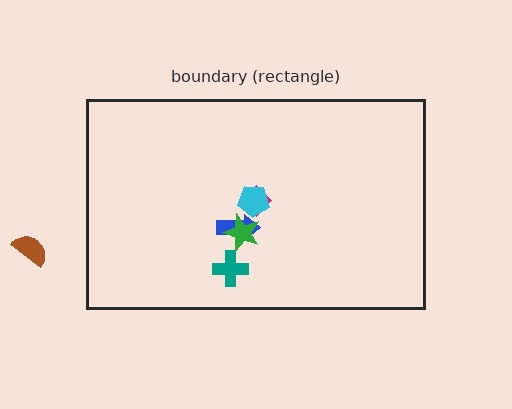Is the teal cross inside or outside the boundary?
Inside.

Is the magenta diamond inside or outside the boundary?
Inside.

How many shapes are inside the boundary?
5 inside, 1 outside.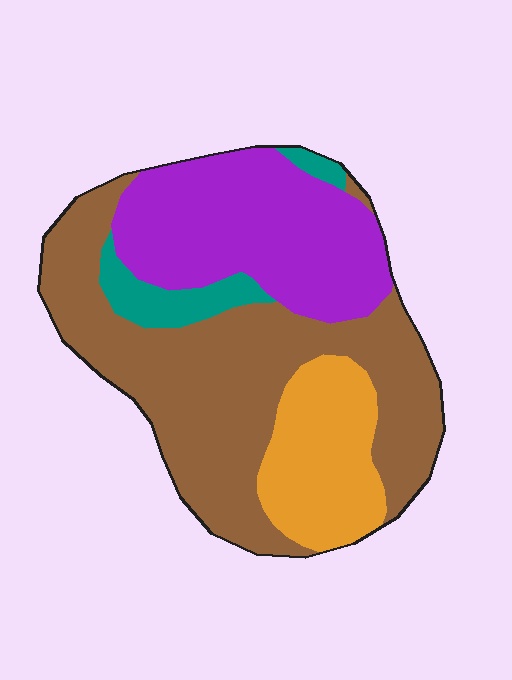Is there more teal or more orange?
Orange.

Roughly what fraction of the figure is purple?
Purple covers 29% of the figure.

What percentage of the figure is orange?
Orange covers 16% of the figure.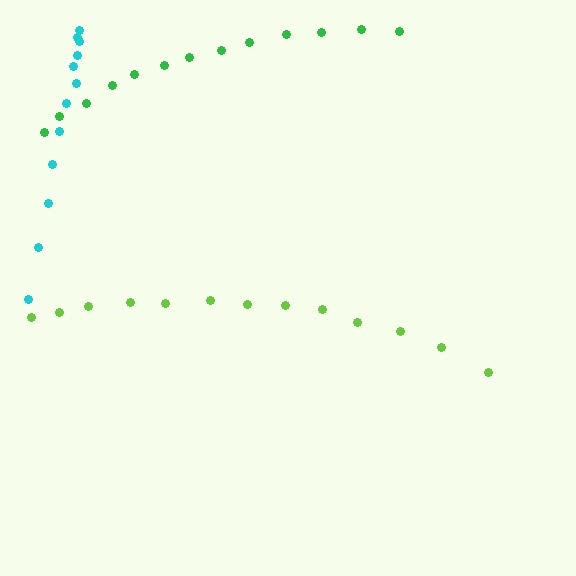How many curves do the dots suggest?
There are 3 distinct paths.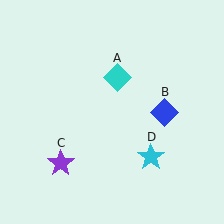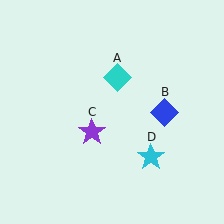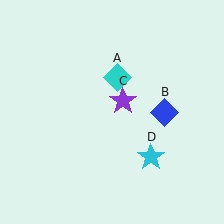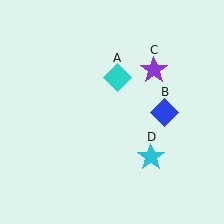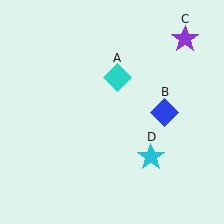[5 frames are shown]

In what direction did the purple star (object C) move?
The purple star (object C) moved up and to the right.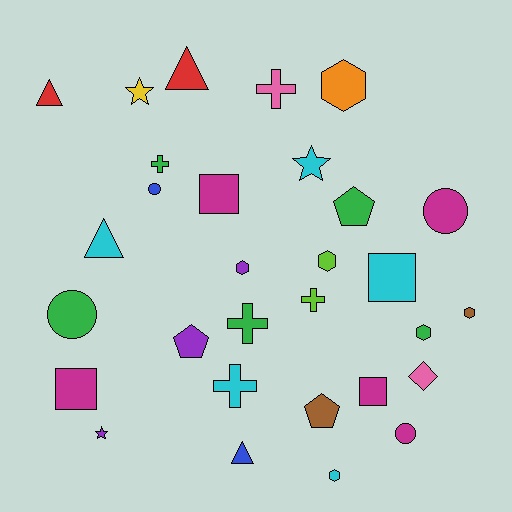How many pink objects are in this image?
There are 2 pink objects.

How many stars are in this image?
There are 3 stars.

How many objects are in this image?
There are 30 objects.